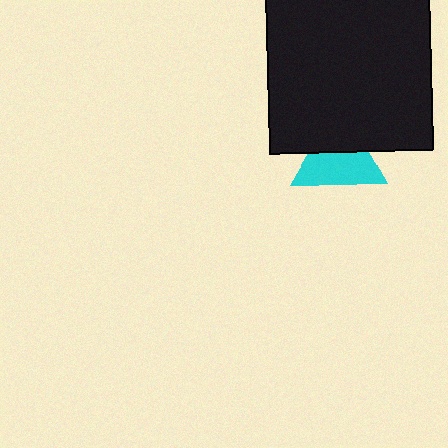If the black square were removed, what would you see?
You would see the complete cyan triangle.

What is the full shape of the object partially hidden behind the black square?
The partially hidden object is a cyan triangle.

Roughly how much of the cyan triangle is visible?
About half of it is visible (roughly 61%).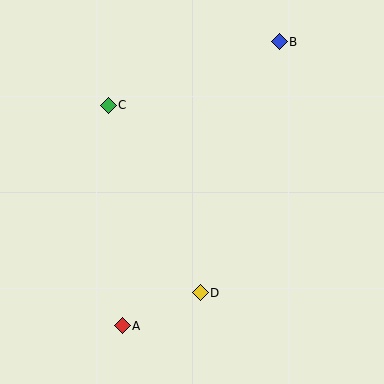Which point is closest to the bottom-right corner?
Point D is closest to the bottom-right corner.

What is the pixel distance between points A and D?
The distance between A and D is 84 pixels.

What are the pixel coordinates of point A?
Point A is at (122, 326).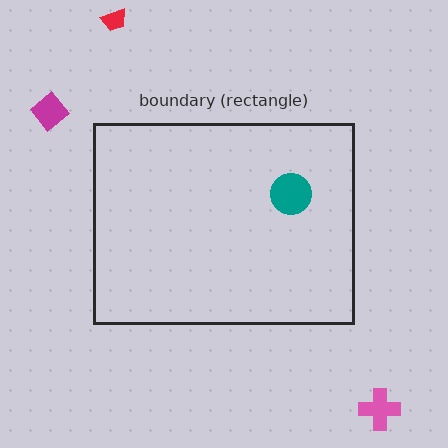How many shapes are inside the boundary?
1 inside, 3 outside.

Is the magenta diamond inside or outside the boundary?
Outside.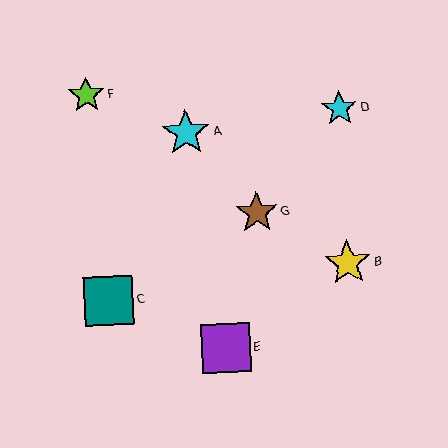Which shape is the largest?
The purple square (labeled E) is the largest.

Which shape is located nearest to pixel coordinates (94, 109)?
The lime star (labeled F) at (86, 95) is nearest to that location.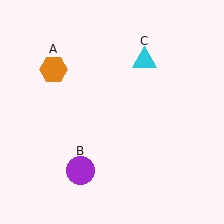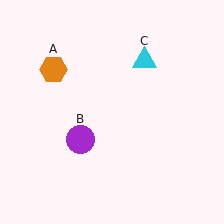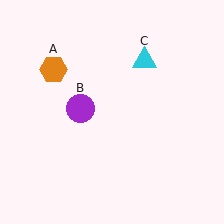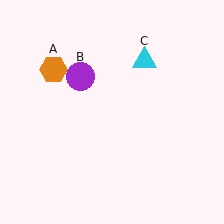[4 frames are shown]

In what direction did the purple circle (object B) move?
The purple circle (object B) moved up.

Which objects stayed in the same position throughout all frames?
Orange hexagon (object A) and cyan triangle (object C) remained stationary.